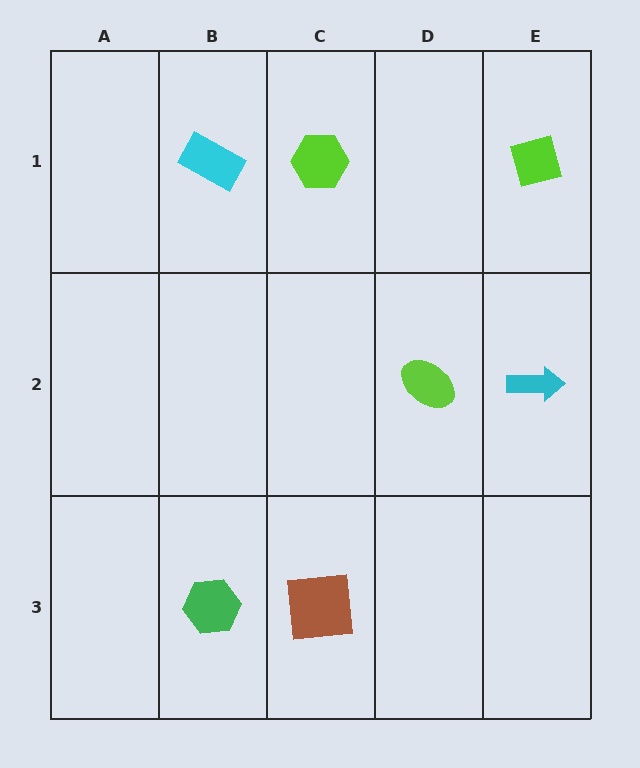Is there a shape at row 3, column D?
No, that cell is empty.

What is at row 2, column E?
A cyan arrow.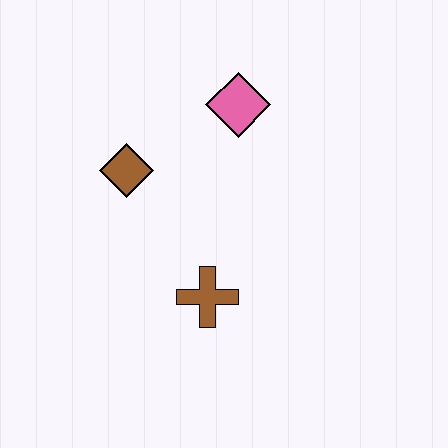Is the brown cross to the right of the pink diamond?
No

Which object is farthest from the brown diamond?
The brown cross is farthest from the brown diamond.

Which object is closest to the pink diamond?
The brown diamond is closest to the pink diamond.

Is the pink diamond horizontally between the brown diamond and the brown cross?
No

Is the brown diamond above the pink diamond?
No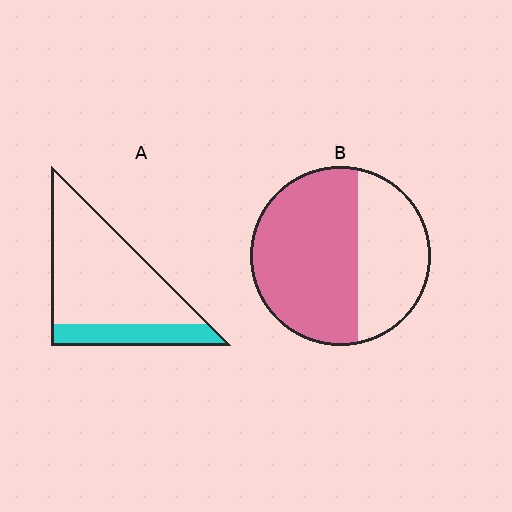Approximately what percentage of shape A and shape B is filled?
A is approximately 25% and B is approximately 60%.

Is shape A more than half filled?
No.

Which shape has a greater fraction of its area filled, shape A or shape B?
Shape B.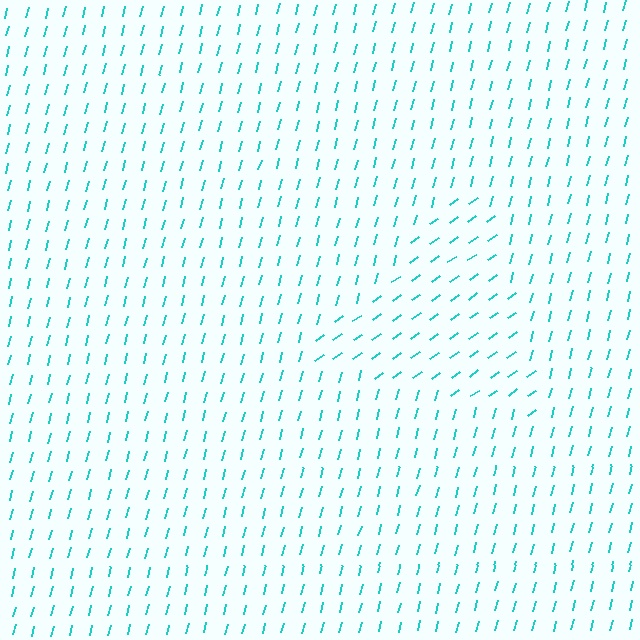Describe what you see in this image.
The image is filled with small cyan line segments. A triangle region in the image has lines oriented differently from the surrounding lines, creating a visible texture boundary.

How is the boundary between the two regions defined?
The boundary is defined purely by a change in line orientation (approximately 39 degrees difference). All lines are the same color and thickness.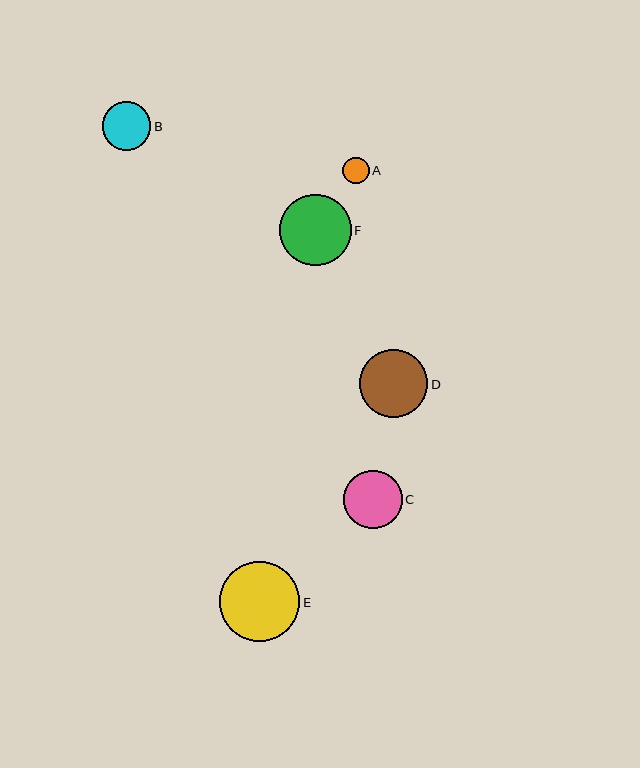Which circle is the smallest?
Circle A is the smallest with a size of approximately 27 pixels.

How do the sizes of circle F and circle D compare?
Circle F and circle D are approximately the same size.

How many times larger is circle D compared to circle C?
Circle D is approximately 1.2 times the size of circle C.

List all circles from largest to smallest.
From largest to smallest: E, F, D, C, B, A.